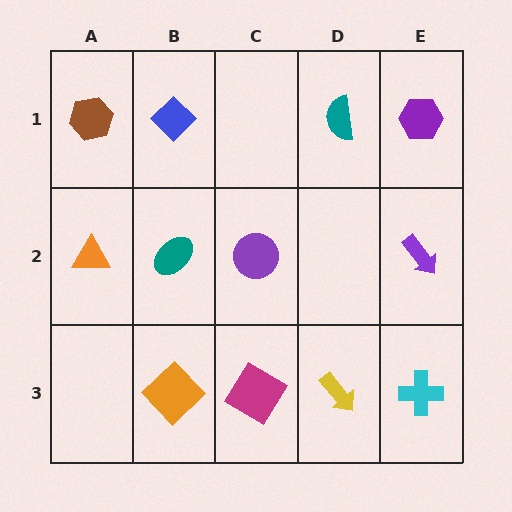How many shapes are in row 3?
4 shapes.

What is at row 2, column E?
A purple arrow.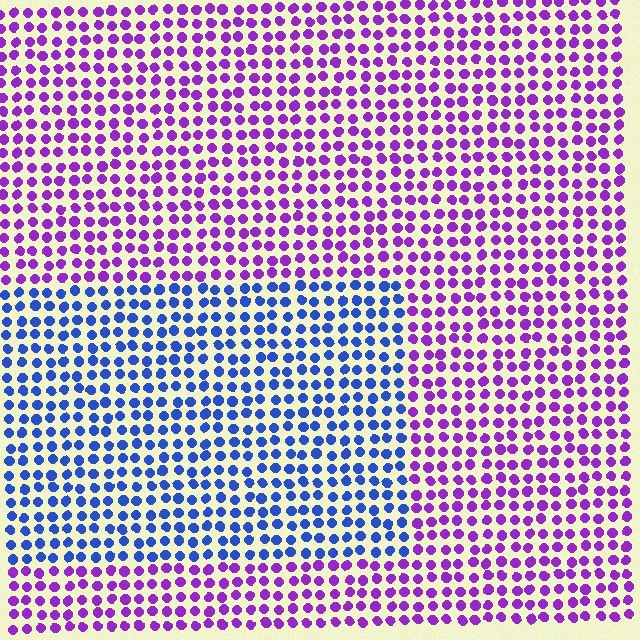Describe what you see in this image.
The image is filled with small purple elements in a uniform arrangement. A rectangle-shaped region is visible where the elements are tinted to a slightly different hue, forming a subtle color boundary.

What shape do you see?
I see a rectangle.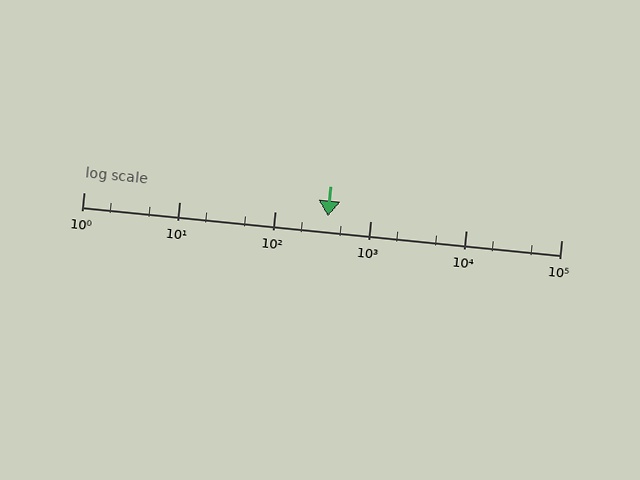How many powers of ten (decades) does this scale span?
The scale spans 5 decades, from 1 to 100000.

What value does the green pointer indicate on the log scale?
The pointer indicates approximately 360.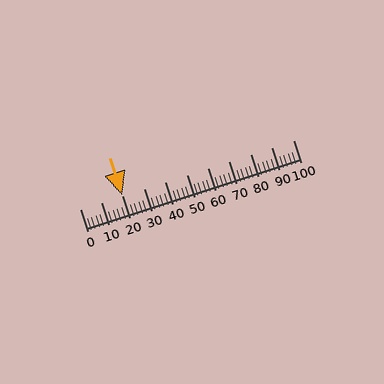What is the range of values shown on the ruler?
The ruler shows values from 0 to 100.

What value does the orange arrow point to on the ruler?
The orange arrow points to approximately 20.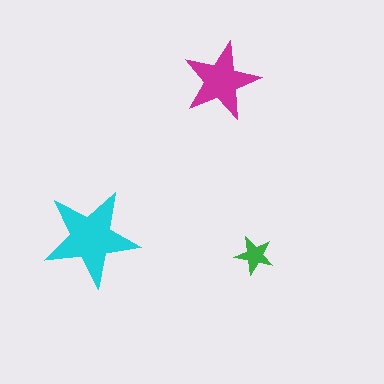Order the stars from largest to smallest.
the cyan one, the magenta one, the green one.